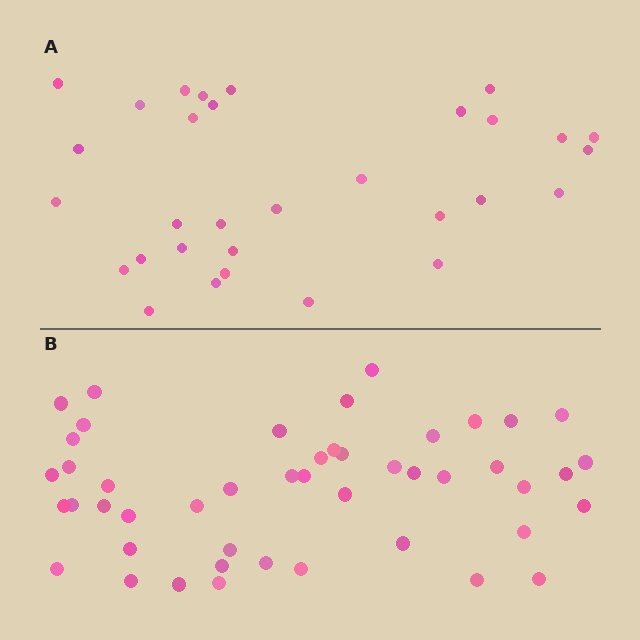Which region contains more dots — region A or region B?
Region B (the bottom region) has more dots.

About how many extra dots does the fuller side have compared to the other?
Region B has approximately 15 more dots than region A.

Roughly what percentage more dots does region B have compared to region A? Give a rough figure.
About 50% more.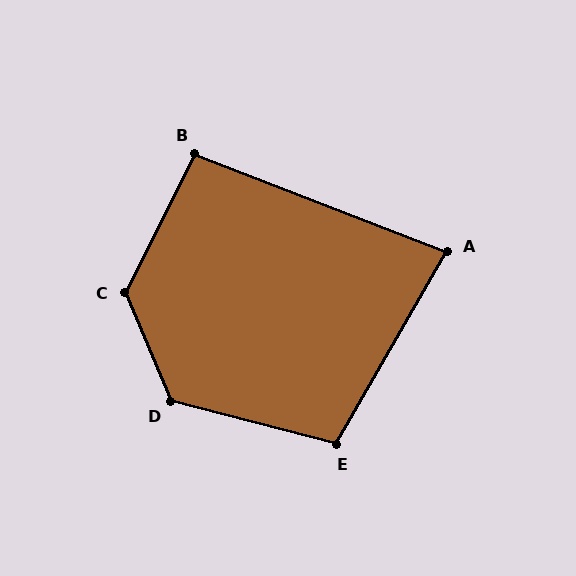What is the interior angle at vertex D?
Approximately 127 degrees (obtuse).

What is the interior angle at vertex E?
Approximately 106 degrees (obtuse).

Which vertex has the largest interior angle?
C, at approximately 130 degrees.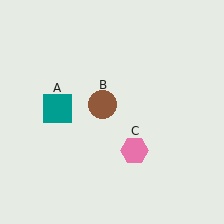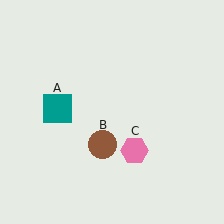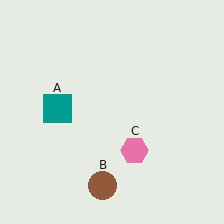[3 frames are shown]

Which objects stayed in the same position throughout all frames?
Teal square (object A) and pink hexagon (object C) remained stationary.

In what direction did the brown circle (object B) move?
The brown circle (object B) moved down.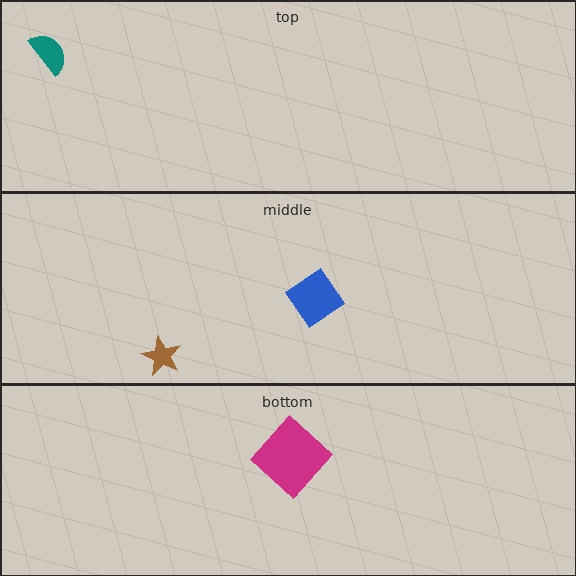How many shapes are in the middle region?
2.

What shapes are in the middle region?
The brown star, the blue diamond.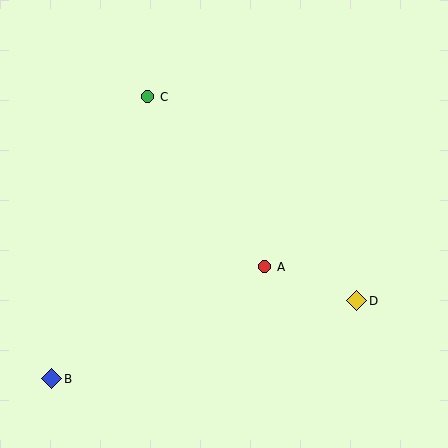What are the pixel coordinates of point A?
Point A is at (265, 267).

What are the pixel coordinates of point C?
Point C is at (148, 97).